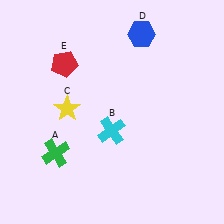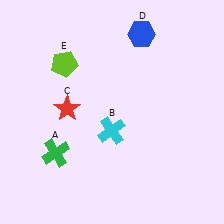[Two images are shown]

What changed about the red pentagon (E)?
In Image 1, E is red. In Image 2, it changed to lime.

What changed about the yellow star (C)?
In Image 1, C is yellow. In Image 2, it changed to red.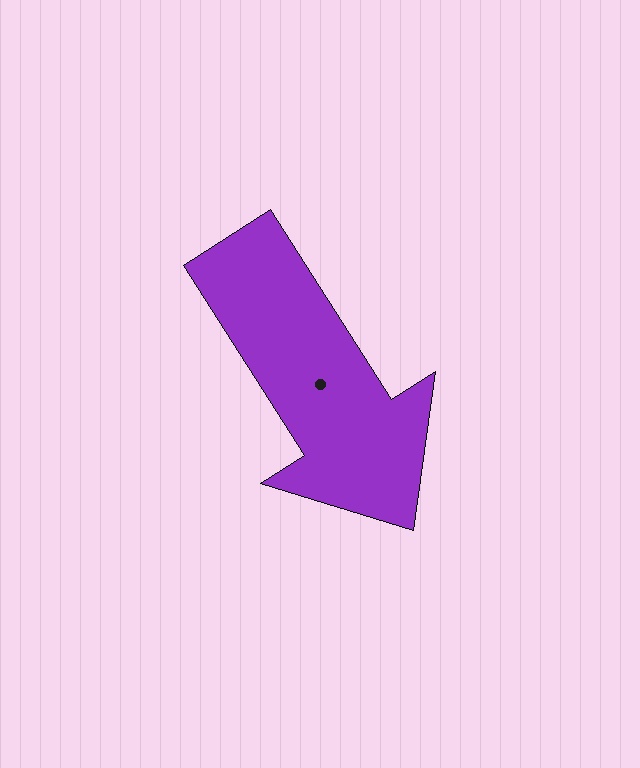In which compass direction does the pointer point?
Southeast.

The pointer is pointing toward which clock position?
Roughly 5 o'clock.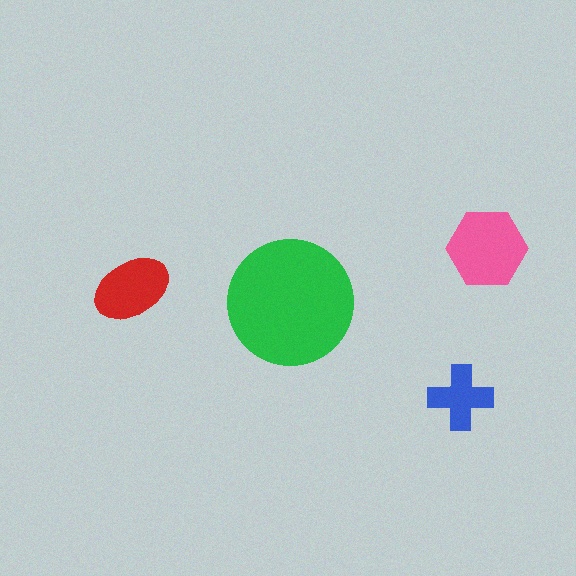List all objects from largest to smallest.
The green circle, the pink hexagon, the red ellipse, the blue cross.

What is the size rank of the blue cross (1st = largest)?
4th.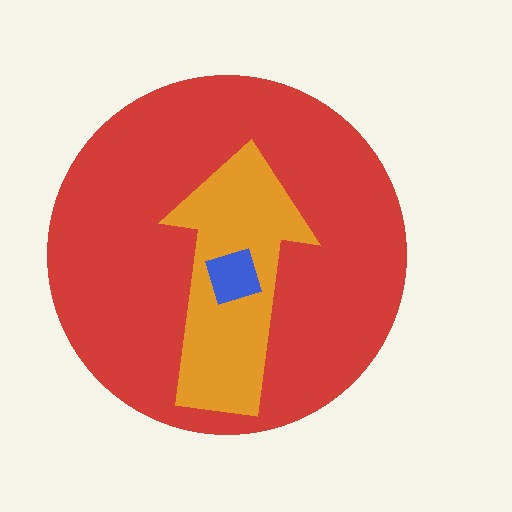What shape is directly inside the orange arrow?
The blue square.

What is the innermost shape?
The blue square.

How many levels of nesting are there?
3.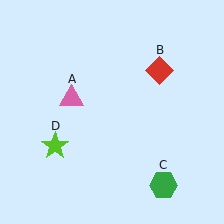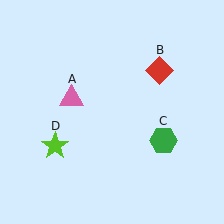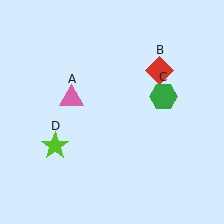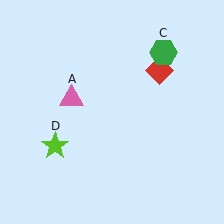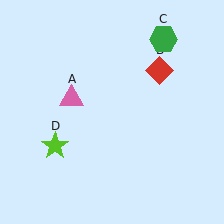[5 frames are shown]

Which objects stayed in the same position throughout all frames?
Pink triangle (object A) and red diamond (object B) and lime star (object D) remained stationary.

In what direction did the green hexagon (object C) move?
The green hexagon (object C) moved up.